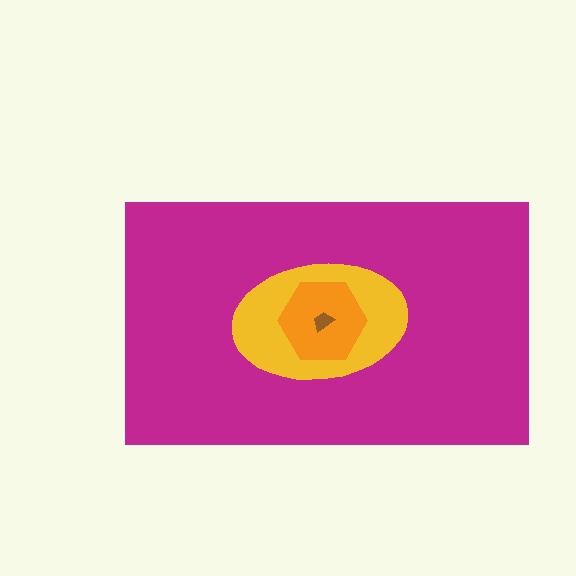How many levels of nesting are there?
4.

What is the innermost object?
The brown trapezoid.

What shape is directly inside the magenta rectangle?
The yellow ellipse.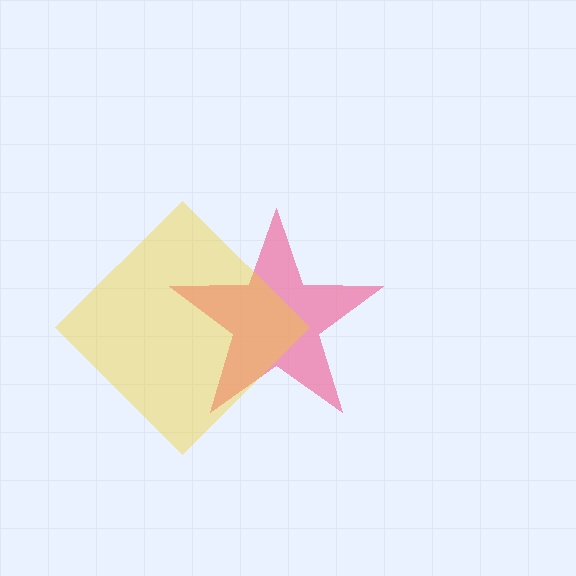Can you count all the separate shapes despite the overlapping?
Yes, there are 2 separate shapes.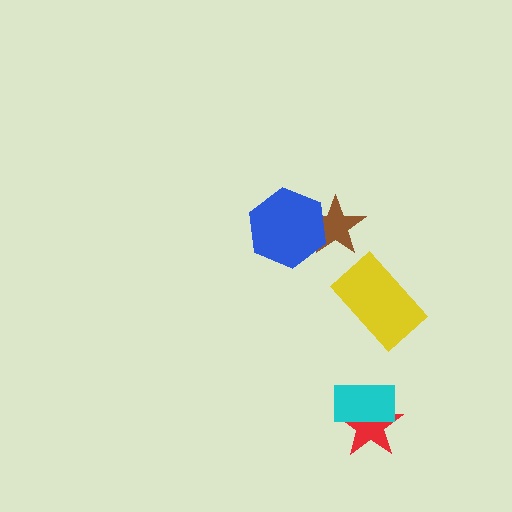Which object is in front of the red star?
The cyan rectangle is in front of the red star.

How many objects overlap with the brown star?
1 object overlaps with the brown star.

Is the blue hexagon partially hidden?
No, no other shape covers it.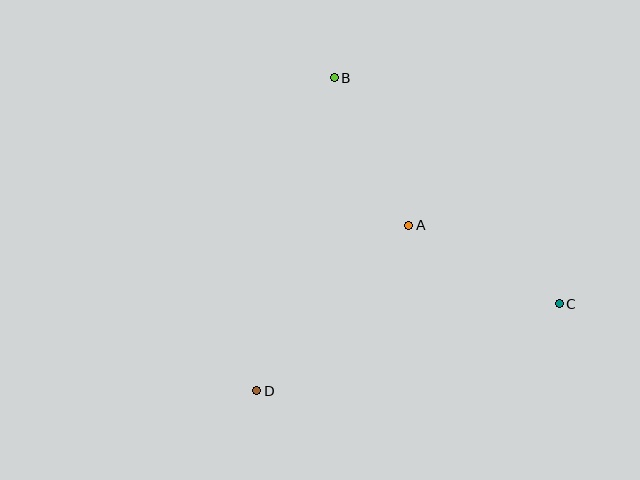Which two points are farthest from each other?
Points B and D are farthest from each other.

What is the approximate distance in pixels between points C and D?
The distance between C and D is approximately 315 pixels.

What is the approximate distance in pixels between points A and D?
The distance between A and D is approximately 225 pixels.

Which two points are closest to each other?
Points A and B are closest to each other.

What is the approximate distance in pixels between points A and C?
The distance between A and C is approximately 169 pixels.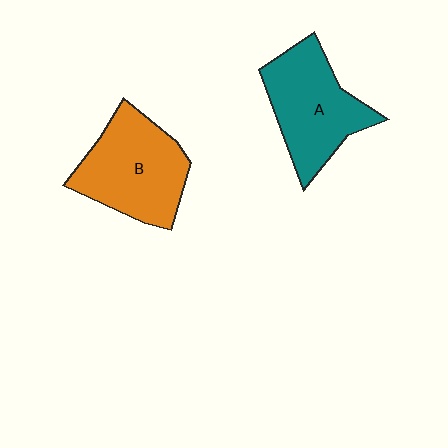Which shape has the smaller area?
Shape A (teal).